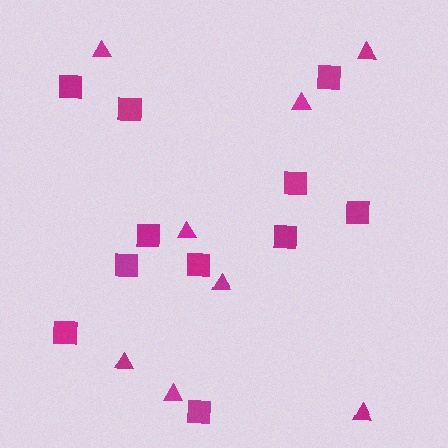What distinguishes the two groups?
There are 2 groups: one group of triangles (8) and one group of squares (11).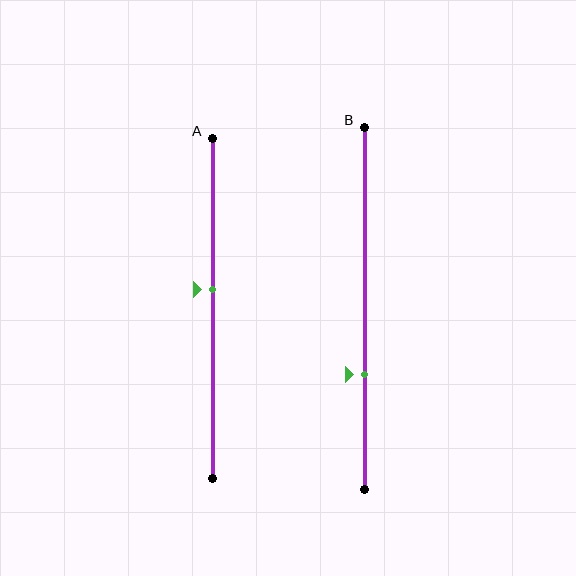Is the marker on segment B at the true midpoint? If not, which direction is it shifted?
No, the marker on segment B is shifted downward by about 18% of the segment length.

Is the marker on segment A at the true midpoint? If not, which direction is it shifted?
No, the marker on segment A is shifted upward by about 6% of the segment length.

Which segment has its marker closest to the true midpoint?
Segment A has its marker closest to the true midpoint.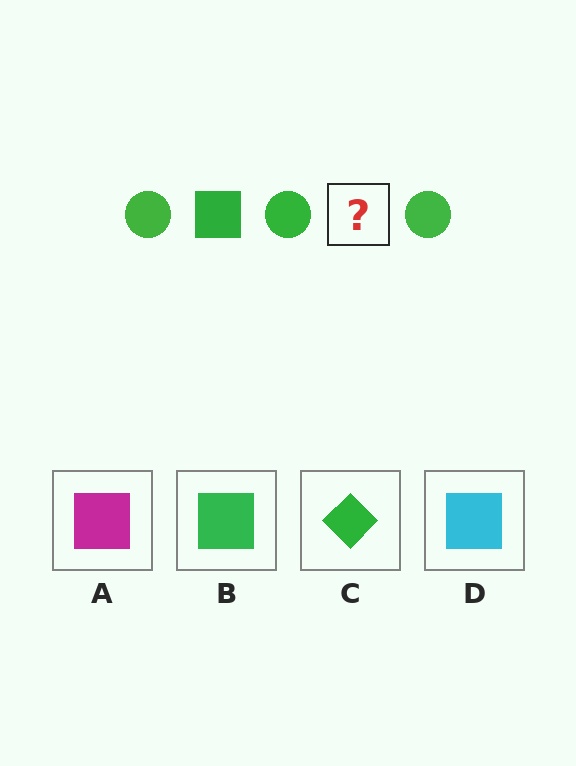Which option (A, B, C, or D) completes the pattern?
B.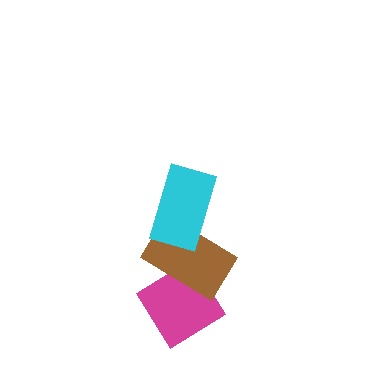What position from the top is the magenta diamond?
The magenta diamond is 3rd from the top.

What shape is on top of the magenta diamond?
The brown rectangle is on top of the magenta diamond.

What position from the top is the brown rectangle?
The brown rectangle is 2nd from the top.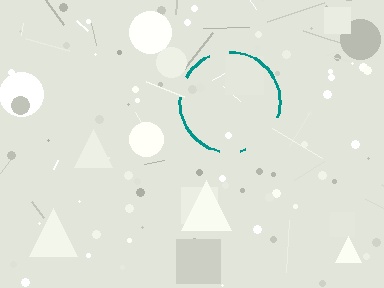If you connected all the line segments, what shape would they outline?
They would outline a circle.